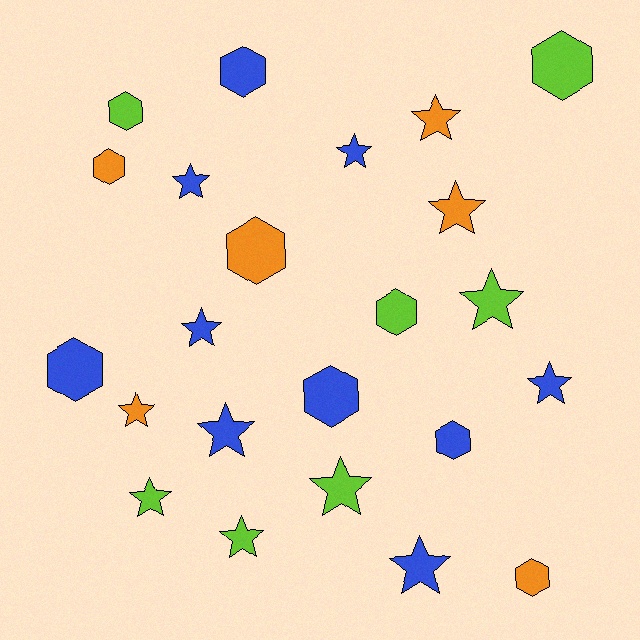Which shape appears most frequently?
Star, with 13 objects.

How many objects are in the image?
There are 23 objects.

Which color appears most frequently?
Blue, with 10 objects.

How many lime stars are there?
There are 4 lime stars.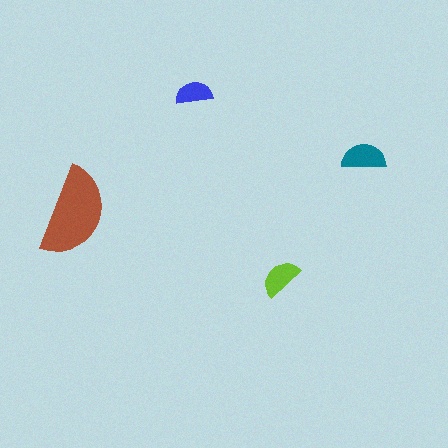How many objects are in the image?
There are 4 objects in the image.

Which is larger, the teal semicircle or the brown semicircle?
The brown one.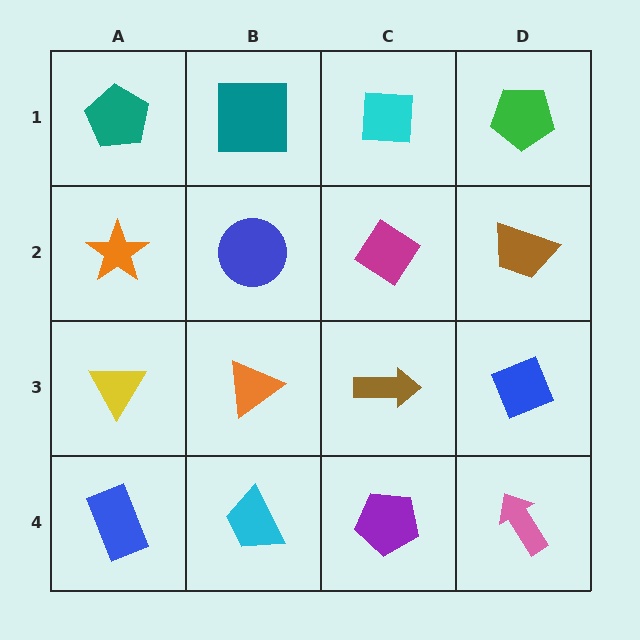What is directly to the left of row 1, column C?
A teal square.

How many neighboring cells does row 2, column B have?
4.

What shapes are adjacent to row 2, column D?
A green pentagon (row 1, column D), a blue diamond (row 3, column D), a magenta diamond (row 2, column C).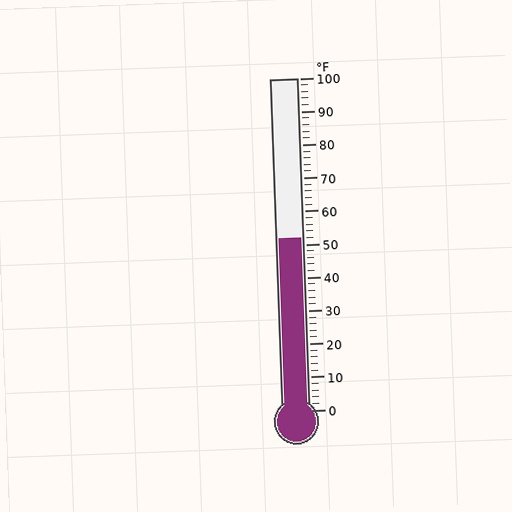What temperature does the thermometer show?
The thermometer shows approximately 52°F.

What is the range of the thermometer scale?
The thermometer scale ranges from 0°F to 100°F.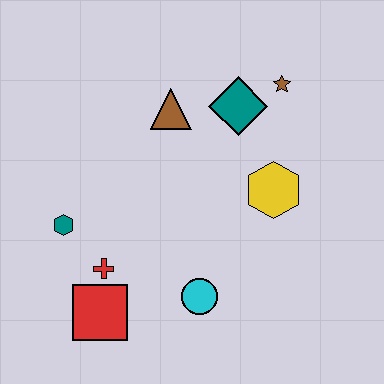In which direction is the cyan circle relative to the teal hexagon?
The cyan circle is to the right of the teal hexagon.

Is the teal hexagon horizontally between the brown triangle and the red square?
No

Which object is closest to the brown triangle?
The teal diamond is closest to the brown triangle.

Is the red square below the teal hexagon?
Yes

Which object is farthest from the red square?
The brown star is farthest from the red square.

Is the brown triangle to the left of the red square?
No